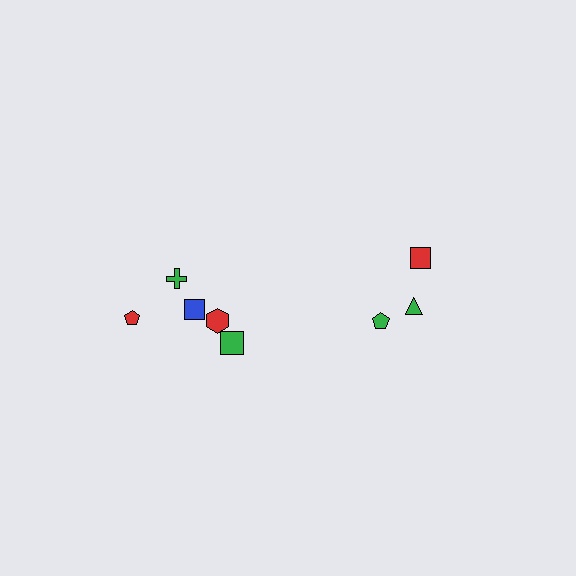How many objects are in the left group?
There are 5 objects.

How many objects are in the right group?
There are 3 objects.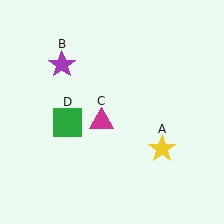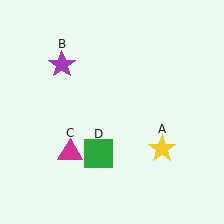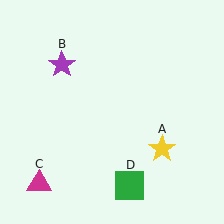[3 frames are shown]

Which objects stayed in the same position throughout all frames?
Yellow star (object A) and purple star (object B) remained stationary.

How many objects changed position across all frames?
2 objects changed position: magenta triangle (object C), green square (object D).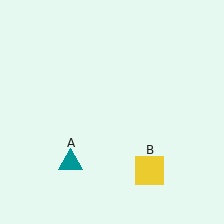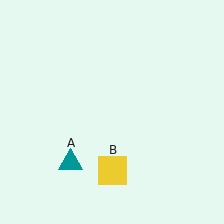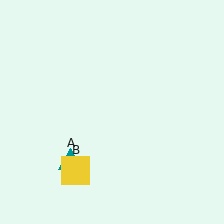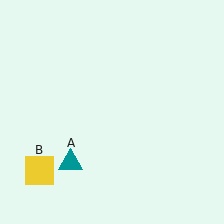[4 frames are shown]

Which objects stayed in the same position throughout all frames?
Teal triangle (object A) remained stationary.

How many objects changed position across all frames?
1 object changed position: yellow square (object B).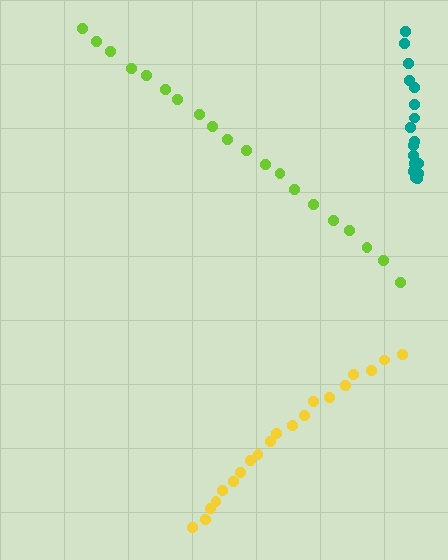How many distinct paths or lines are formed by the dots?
There are 3 distinct paths.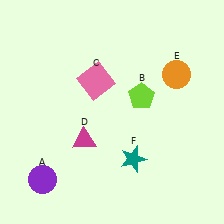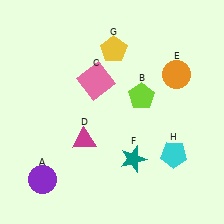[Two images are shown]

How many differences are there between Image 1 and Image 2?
There are 2 differences between the two images.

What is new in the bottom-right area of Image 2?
A cyan pentagon (H) was added in the bottom-right area of Image 2.